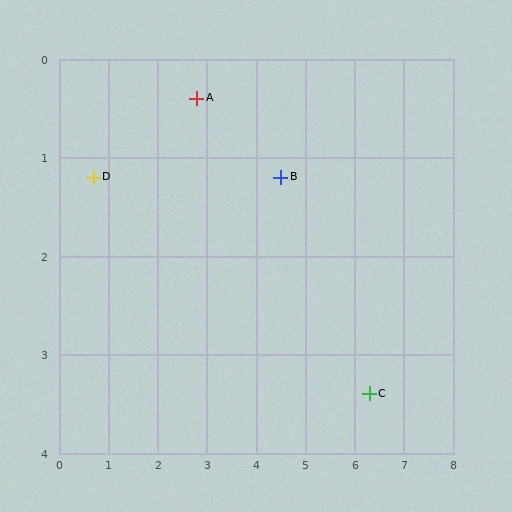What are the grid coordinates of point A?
Point A is at approximately (2.8, 0.4).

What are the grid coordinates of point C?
Point C is at approximately (6.3, 3.4).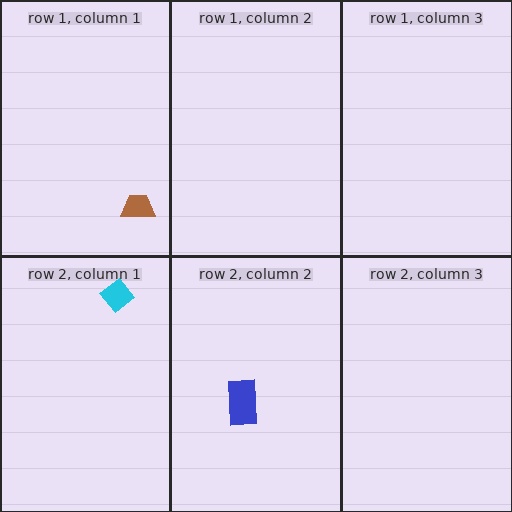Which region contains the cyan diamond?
The row 2, column 1 region.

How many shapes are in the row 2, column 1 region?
1.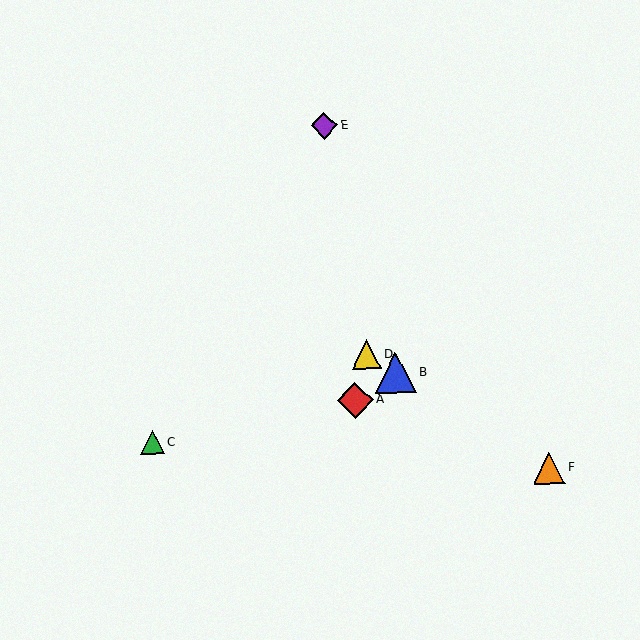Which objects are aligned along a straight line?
Objects B, D, F are aligned along a straight line.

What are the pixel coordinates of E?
Object E is at (324, 126).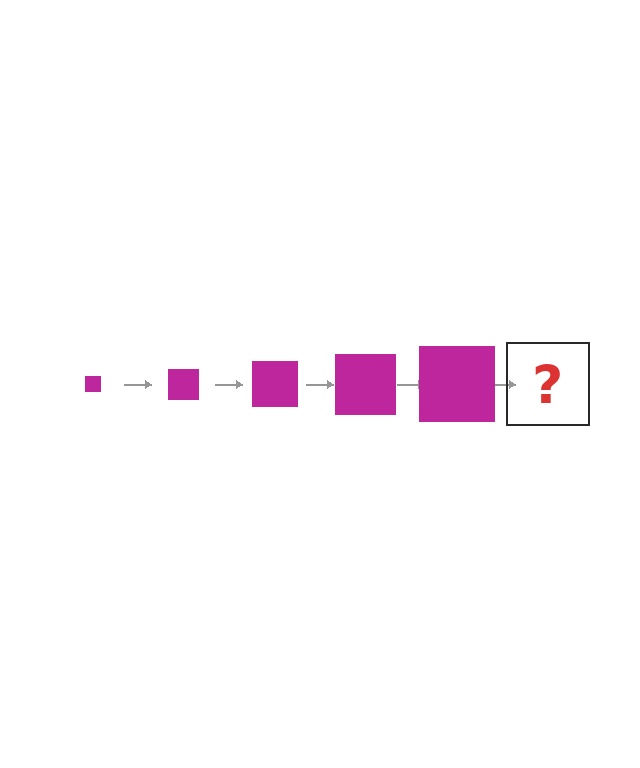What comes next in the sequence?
The next element should be a magenta square, larger than the previous one.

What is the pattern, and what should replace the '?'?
The pattern is that the square gets progressively larger each step. The '?' should be a magenta square, larger than the previous one.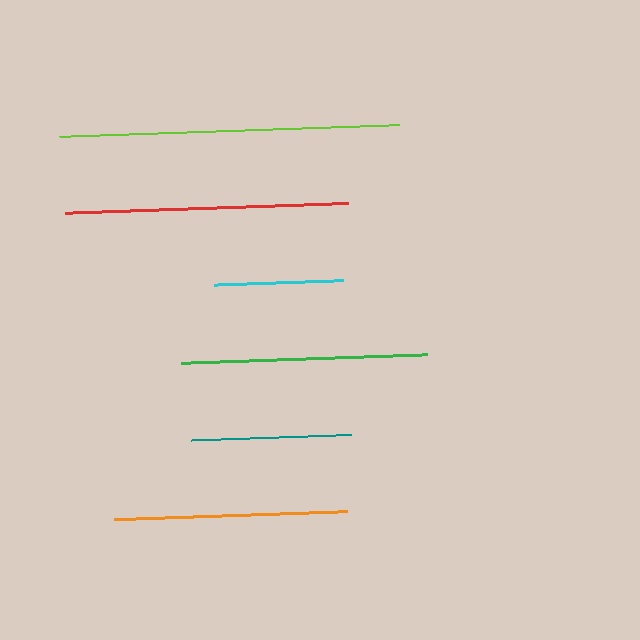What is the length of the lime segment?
The lime segment is approximately 340 pixels long.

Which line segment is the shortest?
The cyan line is the shortest at approximately 128 pixels.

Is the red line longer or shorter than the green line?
The red line is longer than the green line.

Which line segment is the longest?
The lime line is the longest at approximately 340 pixels.